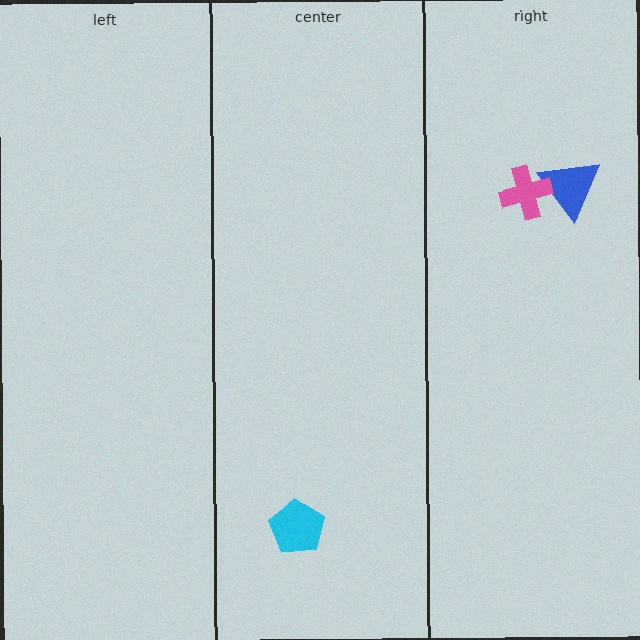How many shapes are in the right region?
2.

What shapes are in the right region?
The blue triangle, the pink cross.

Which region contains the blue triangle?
The right region.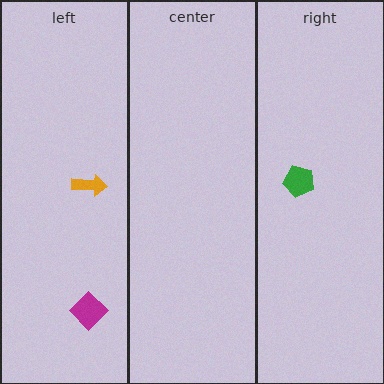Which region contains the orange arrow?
The left region.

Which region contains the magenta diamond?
The left region.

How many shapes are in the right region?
1.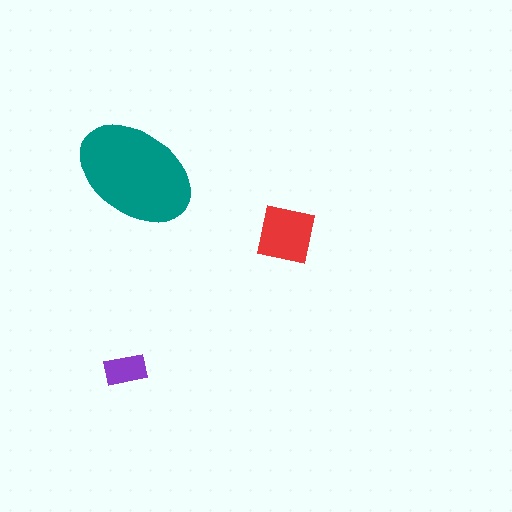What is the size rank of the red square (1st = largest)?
2nd.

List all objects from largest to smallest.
The teal ellipse, the red square, the purple rectangle.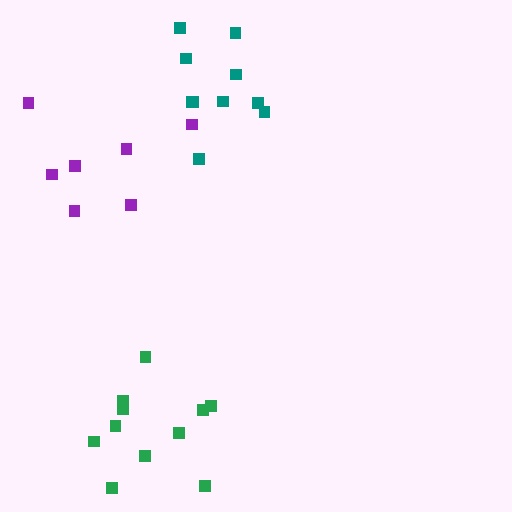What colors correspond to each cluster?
The clusters are colored: green, teal, purple.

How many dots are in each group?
Group 1: 11 dots, Group 2: 10 dots, Group 3: 7 dots (28 total).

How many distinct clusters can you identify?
There are 3 distinct clusters.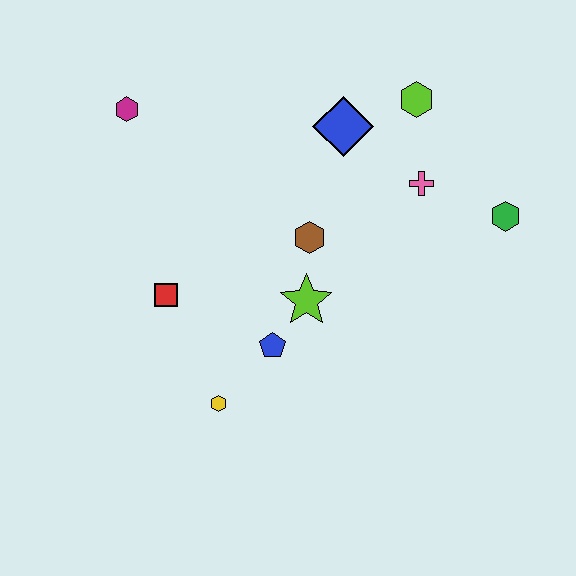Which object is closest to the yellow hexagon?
The blue pentagon is closest to the yellow hexagon.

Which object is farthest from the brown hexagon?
The magenta hexagon is farthest from the brown hexagon.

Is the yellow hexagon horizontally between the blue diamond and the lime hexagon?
No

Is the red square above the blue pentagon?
Yes